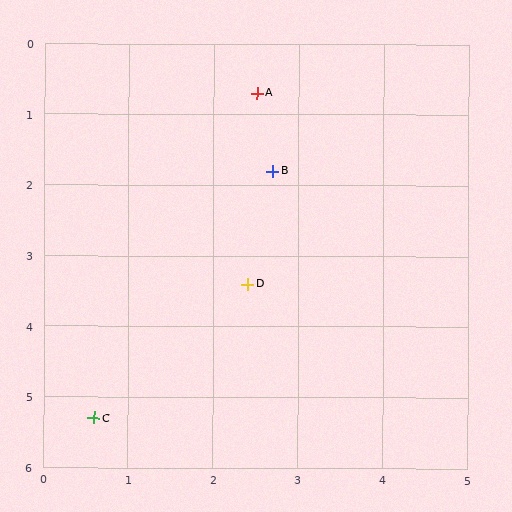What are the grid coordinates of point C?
Point C is at approximately (0.6, 5.3).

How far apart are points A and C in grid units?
Points A and C are about 5.0 grid units apart.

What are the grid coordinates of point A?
Point A is at approximately (2.5, 0.7).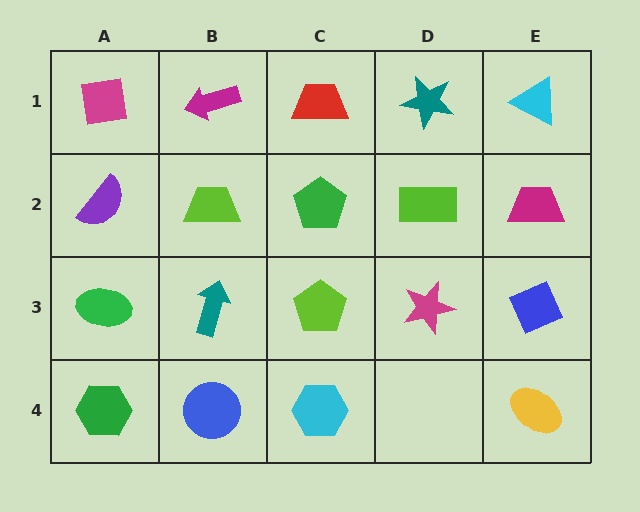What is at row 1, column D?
A teal star.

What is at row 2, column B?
A lime trapezoid.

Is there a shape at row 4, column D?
No, that cell is empty.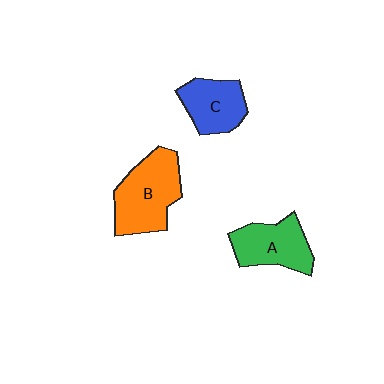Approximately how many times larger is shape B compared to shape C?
Approximately 1.5 times.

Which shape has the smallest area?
Shape C (blue).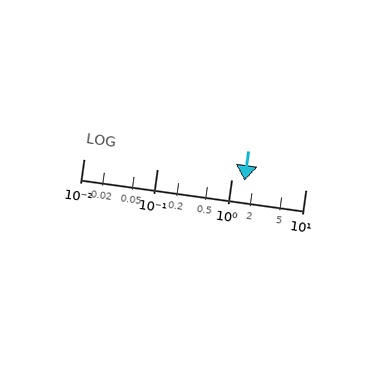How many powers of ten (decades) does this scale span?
The scale spans 3 decades, from 0.01 to 10.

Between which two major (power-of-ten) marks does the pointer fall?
The pointer is between 1 and 10.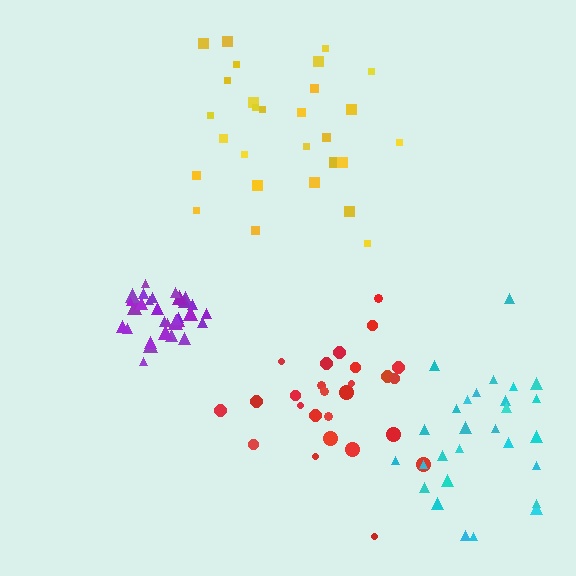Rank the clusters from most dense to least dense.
purple, red, cyan, yellow.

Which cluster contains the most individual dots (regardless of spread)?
Purple (32).